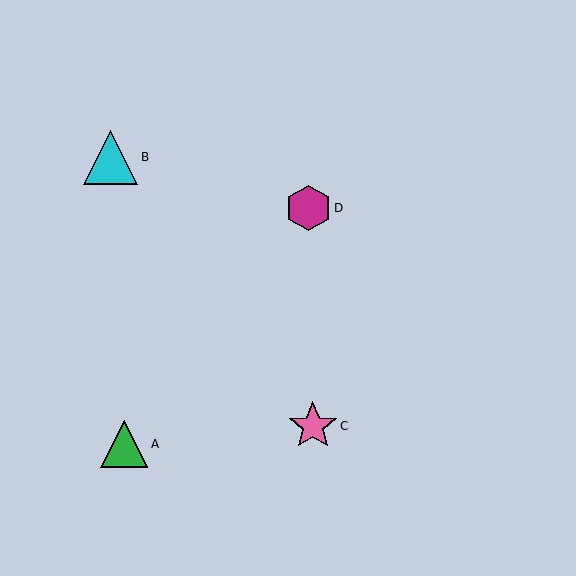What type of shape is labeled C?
Shape C is a pink star.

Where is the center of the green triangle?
The center of the green triangle is at (124, 444).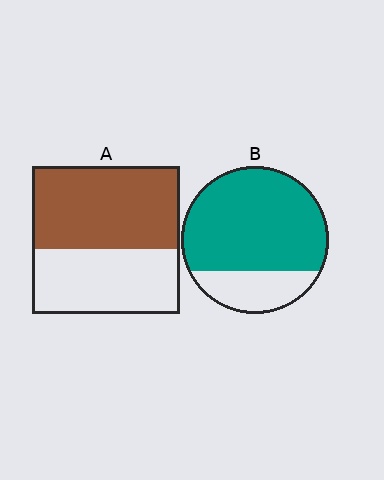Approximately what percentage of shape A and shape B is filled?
A is approximately 55% and B is approximately 75%.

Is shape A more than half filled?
Yes.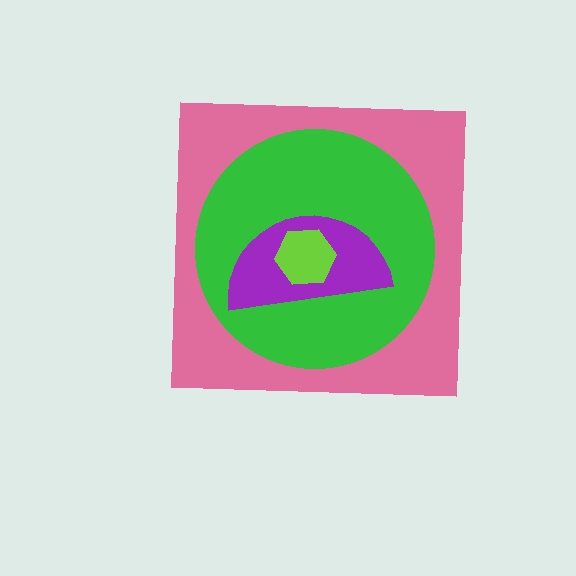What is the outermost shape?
The pink square.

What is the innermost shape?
The lime hexagon.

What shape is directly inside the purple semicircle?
The lime hexagon.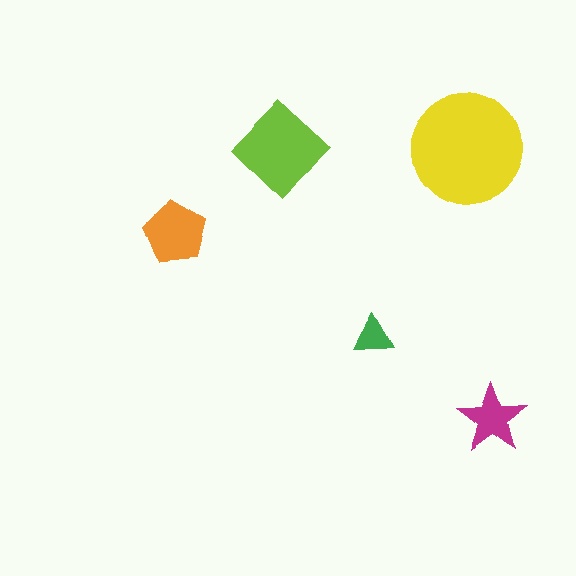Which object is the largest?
The yellow circle.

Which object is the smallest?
The green triangle.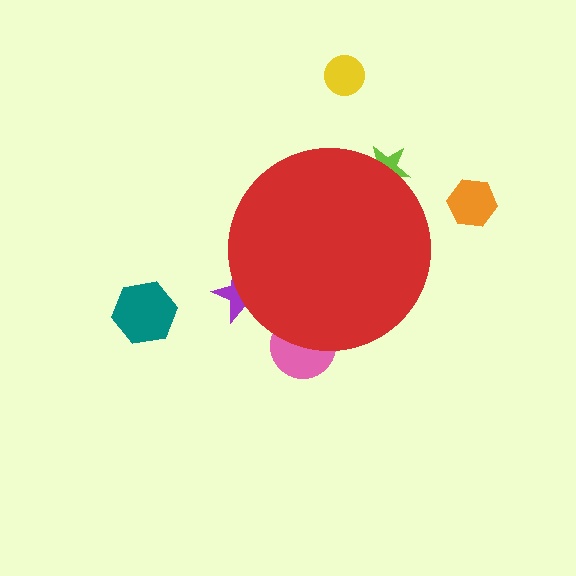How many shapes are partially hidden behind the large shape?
3 shapes are partially hidden.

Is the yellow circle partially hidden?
No, the yellow circle is fully visible.